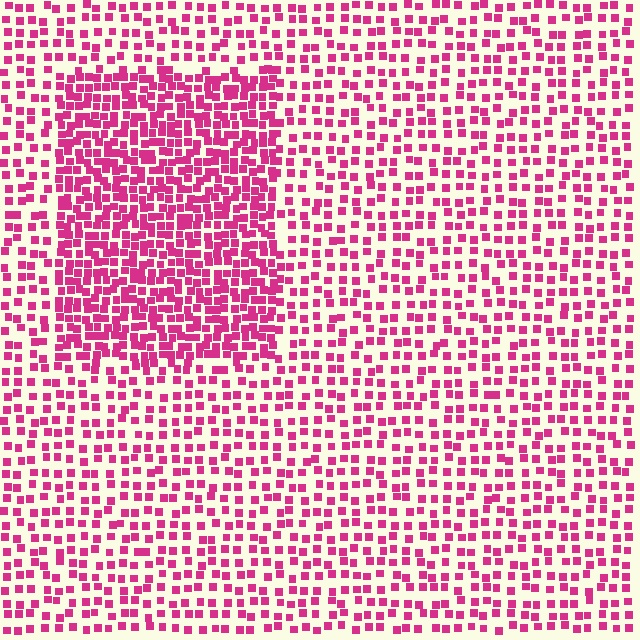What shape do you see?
I see a rectangle.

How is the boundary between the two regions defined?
The boundary is defined by a change in element density (approximately 2.0x ratio). All elements are the same color, size, and shape.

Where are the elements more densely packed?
The elements are more densely packed inside the rectangle boundary.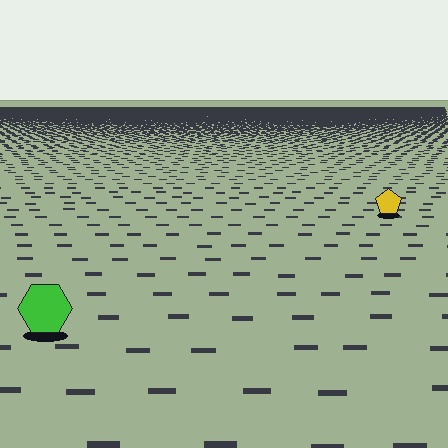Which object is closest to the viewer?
The green hexagon is closest. The texture marks near it are larger and more spread out.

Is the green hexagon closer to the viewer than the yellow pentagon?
Yes. The green hexagon is closer — you can tell from the texture gradient: the ground texture is coarser near it.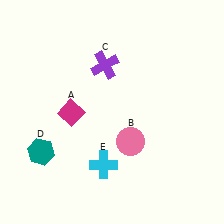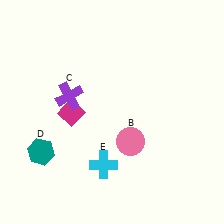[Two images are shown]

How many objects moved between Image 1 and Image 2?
1 object moved between the two images.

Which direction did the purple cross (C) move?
The purple cross (C) moved left.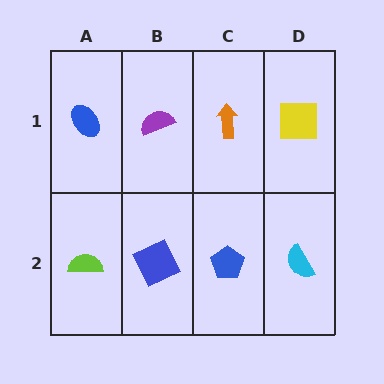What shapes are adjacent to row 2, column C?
An orange arrow (row 1, column C), a blue square (row 2, column B), a cyan semicircle (row 2, column D).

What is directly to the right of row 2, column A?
A blue square.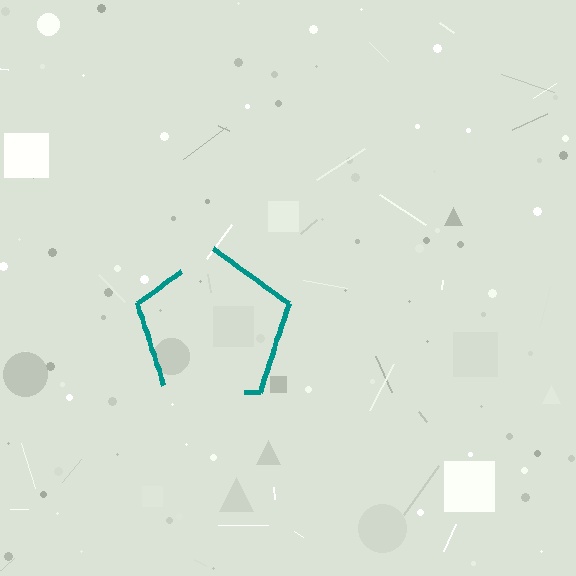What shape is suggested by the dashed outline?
The dashed outline suggests a pentagon.